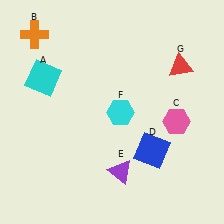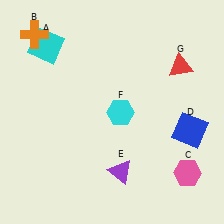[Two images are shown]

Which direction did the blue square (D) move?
The blue square (D) moved right.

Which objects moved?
The objects that moved are: the cyan square (A), the pink hexagon (C), the blue square (D).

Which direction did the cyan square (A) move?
The cyan square (A) moved up.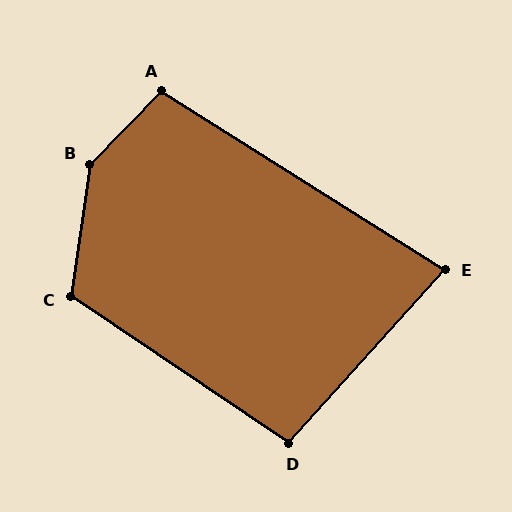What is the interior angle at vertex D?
Approximately 98 degrees (obtuse).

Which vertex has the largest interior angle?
B, at approximately 144 degrees.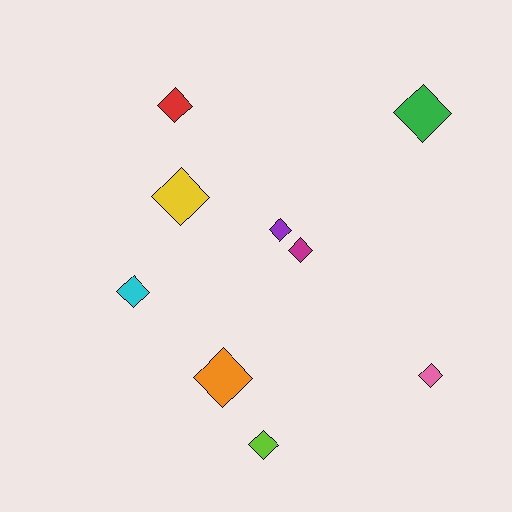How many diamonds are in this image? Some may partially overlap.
There are 9 diamonds.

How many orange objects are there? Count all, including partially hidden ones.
There is 1 orange object.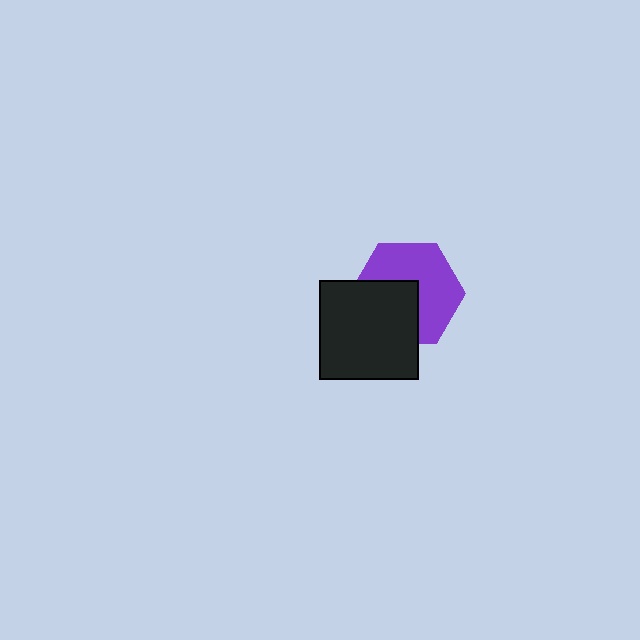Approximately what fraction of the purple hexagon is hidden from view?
Roughly 42% of the purple hexagon is hidden behind the black square.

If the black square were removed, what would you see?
You would see the complete purple hexagon.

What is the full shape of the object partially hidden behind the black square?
The partially hidden object is a purple hexagon.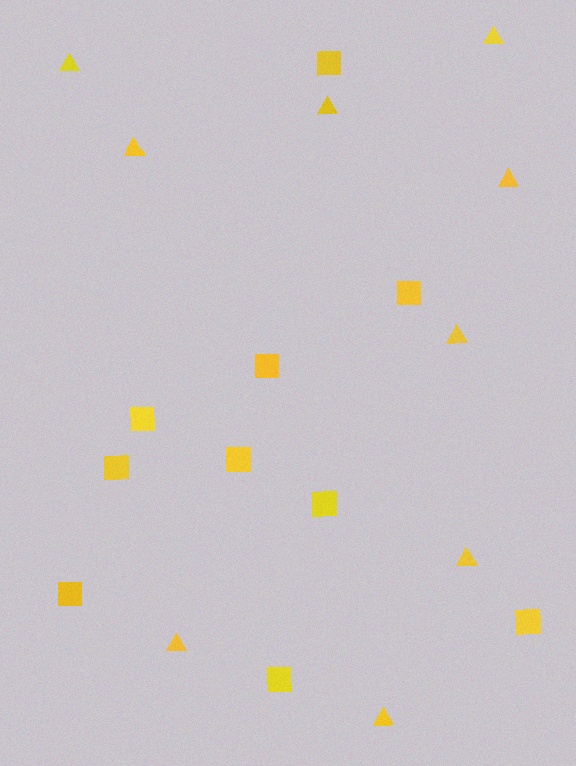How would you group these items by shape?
There are 2 groups: one group of squares (10) and one group of triangles (9).